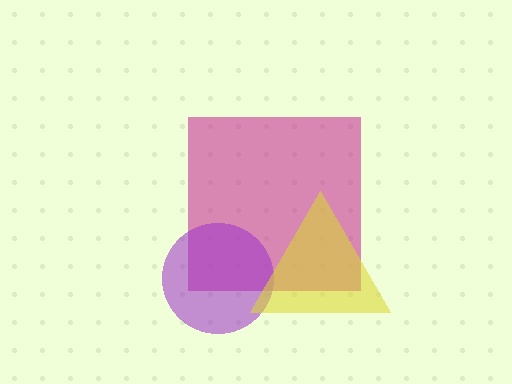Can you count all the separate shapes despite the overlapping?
Yes, there are 3 separate shapes.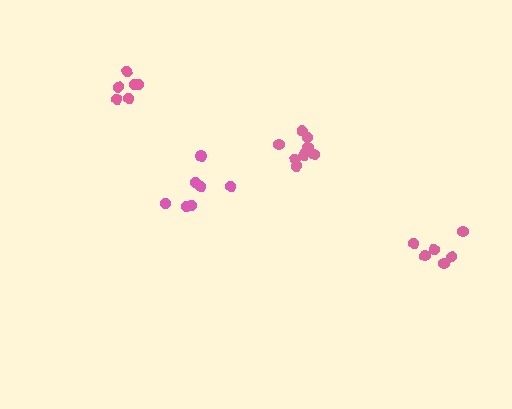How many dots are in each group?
Group 1: 8 dots, Group 2: 7 dots, Group 3: 6 dots, Group 4: 6 dots (27 total).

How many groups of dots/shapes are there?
There are 4 groups.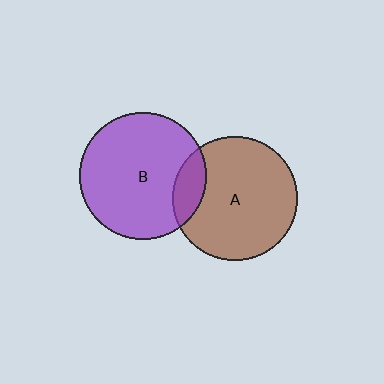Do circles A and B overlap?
Yes.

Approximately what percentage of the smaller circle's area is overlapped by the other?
Approximately 15%.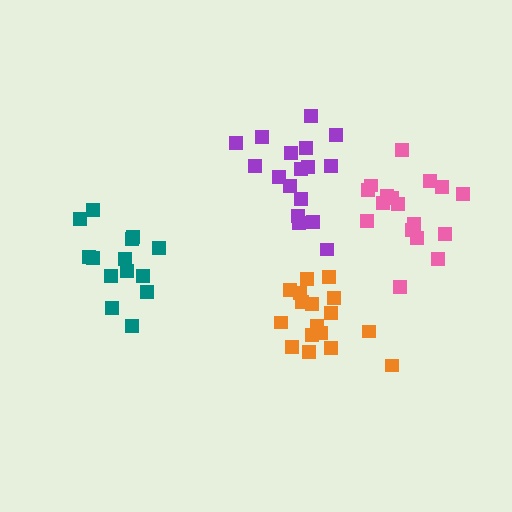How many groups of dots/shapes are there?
There are 4 groups.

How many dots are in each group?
Group 1: 17 dots, Group 2: 17 dots, Group 3: 14 dots, Group 4: 17 dots (65 total).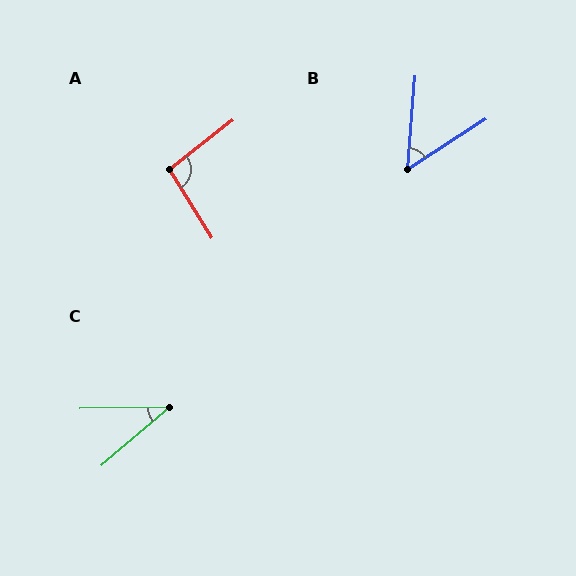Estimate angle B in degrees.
Approximately 52 degrees.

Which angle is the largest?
A, at approximately 96 degrees.